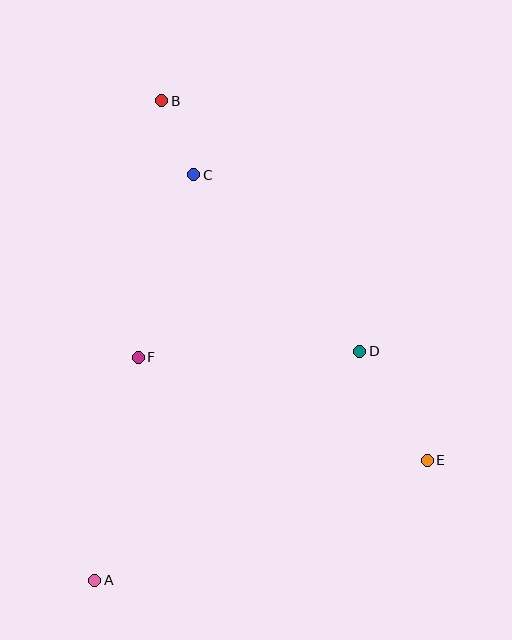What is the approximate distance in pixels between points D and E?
The distance between D and E is approximately 128 pixels.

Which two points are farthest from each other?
Points A and B are farthest from each other.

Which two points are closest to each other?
Points B and C are closest to each other.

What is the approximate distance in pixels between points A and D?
The distance between A and D is approximately 350 pixels.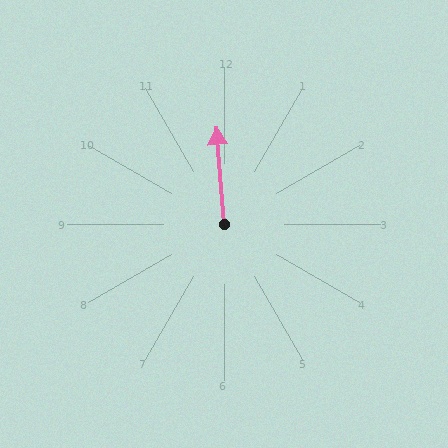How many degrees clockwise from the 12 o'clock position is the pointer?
Approximately 355 degrees.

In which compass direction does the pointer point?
North.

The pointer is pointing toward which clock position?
Roughly 12 o'clock.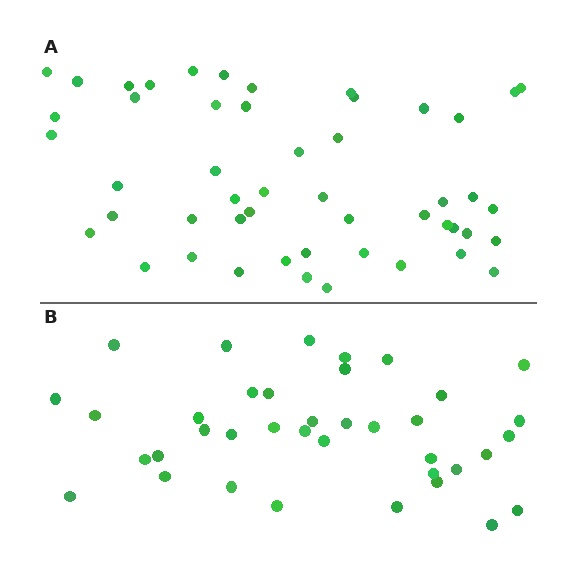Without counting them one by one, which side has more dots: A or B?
Region A (the top region) has more dots.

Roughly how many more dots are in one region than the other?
Region A has roughly 12 or so more dots than region B.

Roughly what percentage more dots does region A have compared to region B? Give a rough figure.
About 30% more.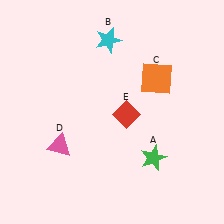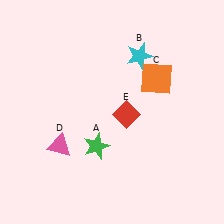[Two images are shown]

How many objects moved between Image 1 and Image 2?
2 objects moved between the two images.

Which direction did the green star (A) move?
The green star (A) moved left.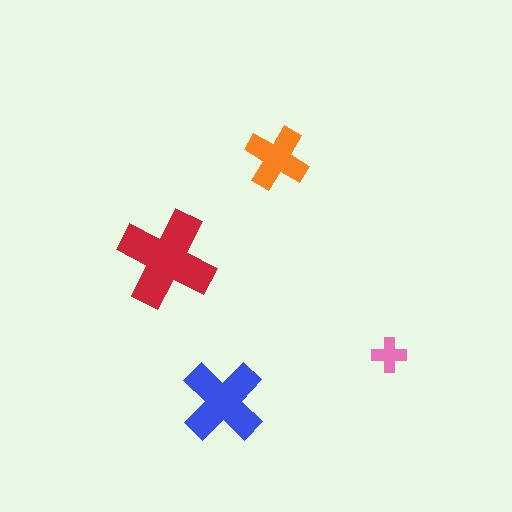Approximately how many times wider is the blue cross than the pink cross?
About 2.5 times wider.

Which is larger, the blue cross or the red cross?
The red one.